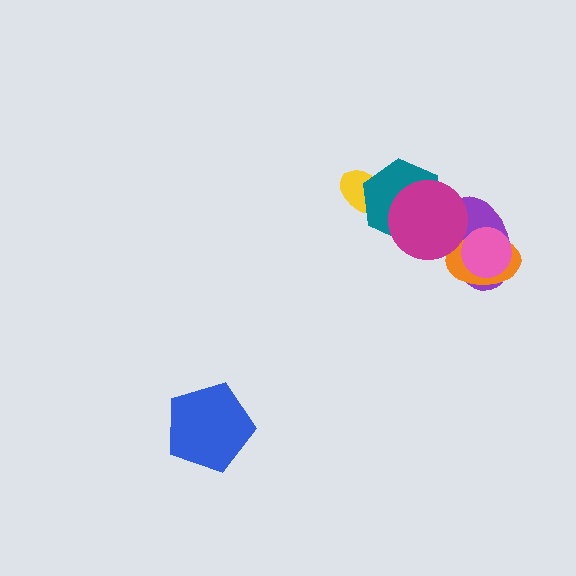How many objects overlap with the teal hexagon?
2 objects overlap with the teal hexagon.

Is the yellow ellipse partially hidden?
Yes, it is partially covered by another shape.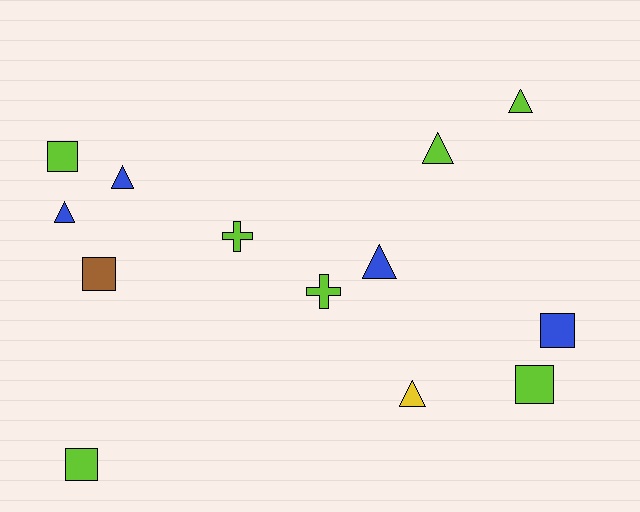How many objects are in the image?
There are 13 objects.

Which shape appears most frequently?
Triangle, with 6 objects.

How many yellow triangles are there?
There is 1 yellow triangle.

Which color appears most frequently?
Lime, with 7 objects.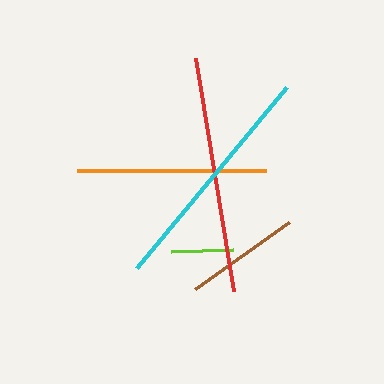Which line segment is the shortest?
The lime line is the shortest at approximately 61 pixels.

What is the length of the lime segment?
The lime segment is approximately 61 pixels long.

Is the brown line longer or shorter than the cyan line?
The cyan line is longer than the brown line.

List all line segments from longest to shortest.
From longest to shortest: red, cyan, orange, brown, lime.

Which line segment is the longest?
The red line is the longest at approximately 236 pixels.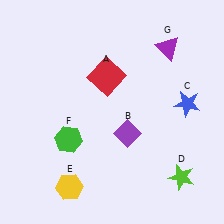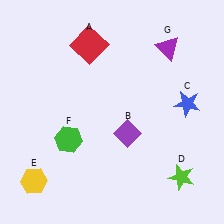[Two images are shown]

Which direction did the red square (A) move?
The red square (A) moved up.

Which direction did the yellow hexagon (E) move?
The yellow hexagon (E) moved left.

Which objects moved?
The objects that moved are: the red square (A), the yellow hexagon (E).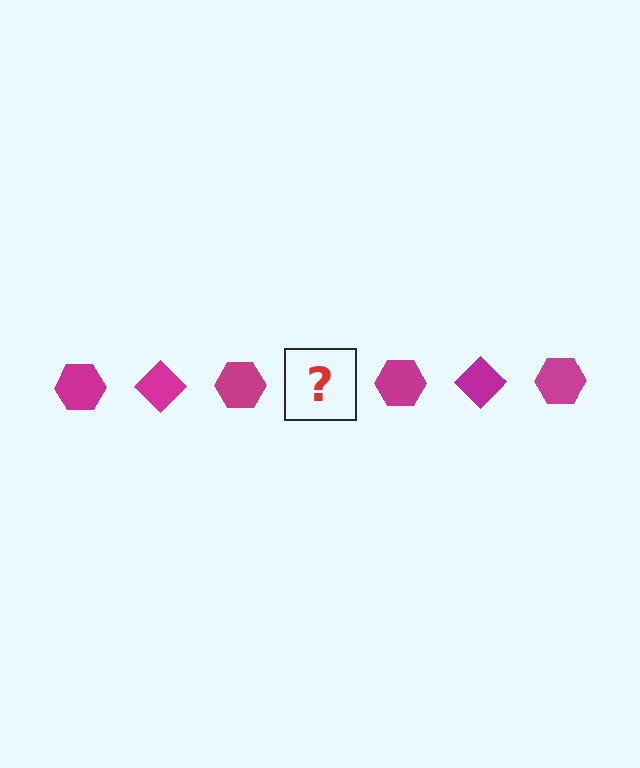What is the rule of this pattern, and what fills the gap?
The rule is that the pattern cycles through hexagon, diamond shapes in magenta. The gap should be filled with a magenta diamond.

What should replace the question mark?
The question mark should be replaced with a magenta diamond.